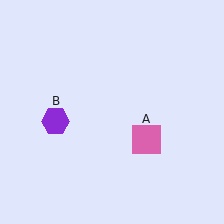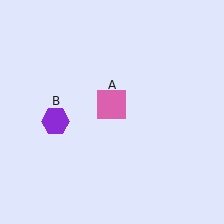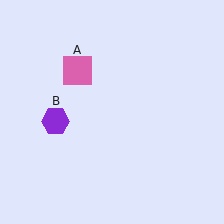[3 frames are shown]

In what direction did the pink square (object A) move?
The pink square (object A) moved up and to the left.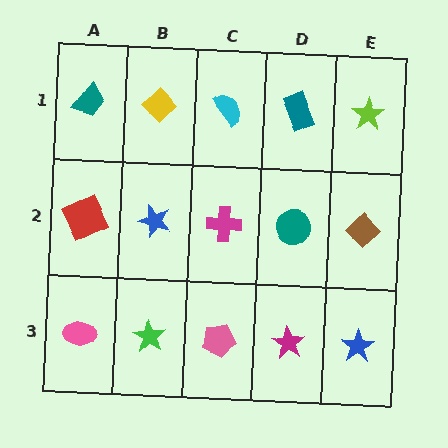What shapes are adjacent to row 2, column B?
A yellow diamond (row 1, column B), a green star (row 3, column B), a red square (row 2, column A), a magenta cross (row 2, column C).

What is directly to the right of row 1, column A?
A yellow diamond.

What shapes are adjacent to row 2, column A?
A teal trapezoid (row 1, column A), a pink ellipse (row 3, column A), a blue star (row 2, column B).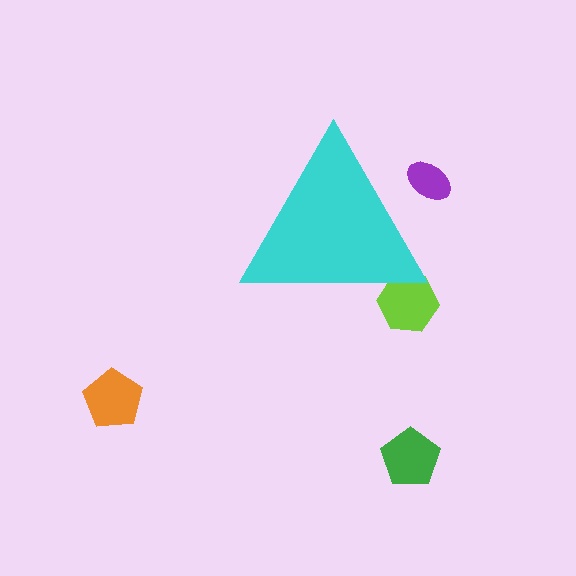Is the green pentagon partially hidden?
No, the green pentagon is fully visible.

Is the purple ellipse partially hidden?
Yes, the purple ellipse is partially hidden behind the cyan triangle.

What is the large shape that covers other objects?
A cyan triangle.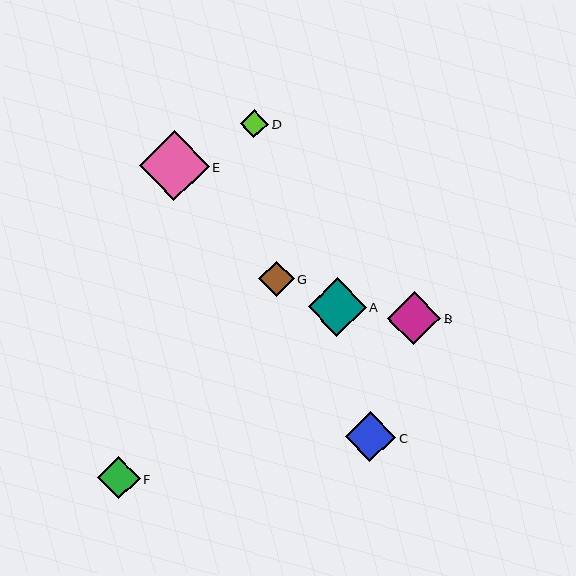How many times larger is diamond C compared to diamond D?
Diamond C is approximately 1.8 times the size of diamond D.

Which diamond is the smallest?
Diamond D is the smallest with a size of approximately 28 pixels.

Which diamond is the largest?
Diamond E is the largest with a size of approximately 70 pixels.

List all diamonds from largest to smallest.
From largest to smallest: E, A, B, C, F, G, D.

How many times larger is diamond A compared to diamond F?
Diamond A is approximately 1.4 times the size of diamond F.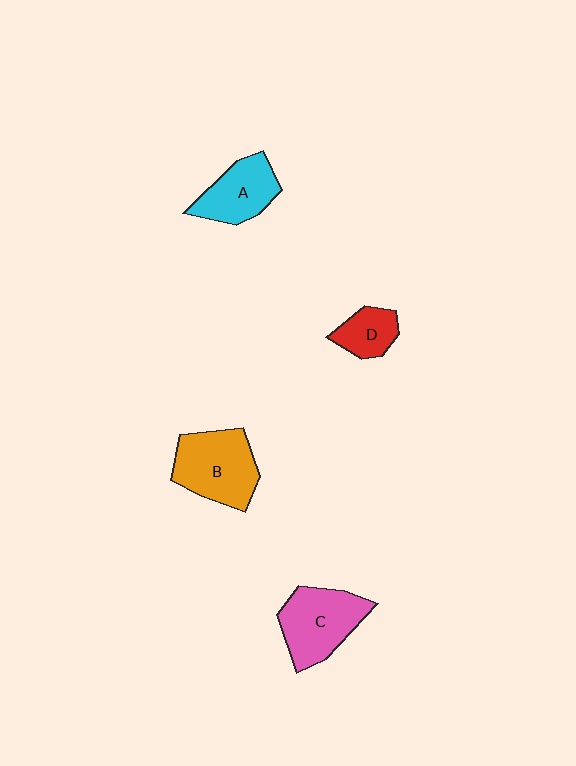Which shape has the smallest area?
Shape D (red).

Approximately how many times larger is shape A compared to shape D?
Approximately 1.6 times.